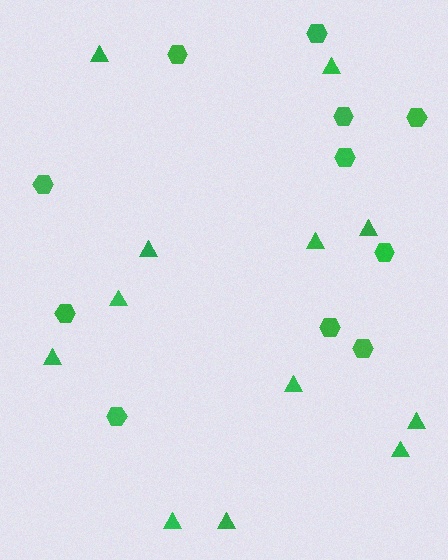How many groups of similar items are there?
There are 2 groups: one group of hexagons (11) and one group of triangles (12).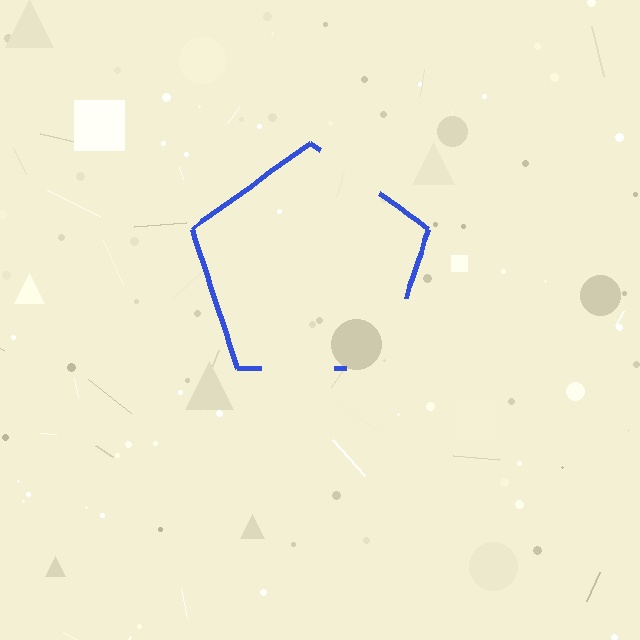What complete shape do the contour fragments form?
The contour fragments form a pentagon.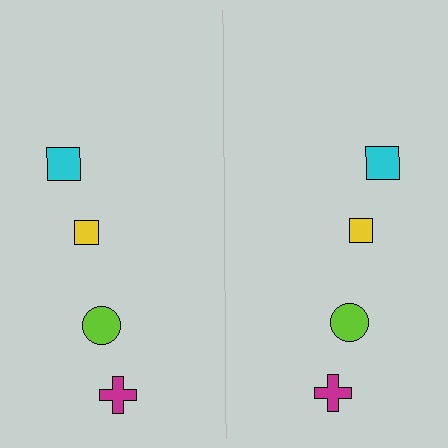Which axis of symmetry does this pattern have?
The pattern has a vertical axis of symmetry running through the center of the image.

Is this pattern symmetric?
Yes, this pattern has bilateral (reflection) symmetry.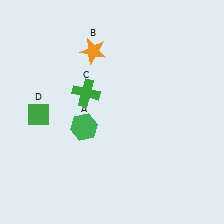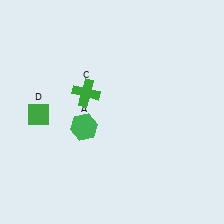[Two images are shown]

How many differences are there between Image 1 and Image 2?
There is 1 difference between the two images.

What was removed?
The orange star (B) was removed in Image 2.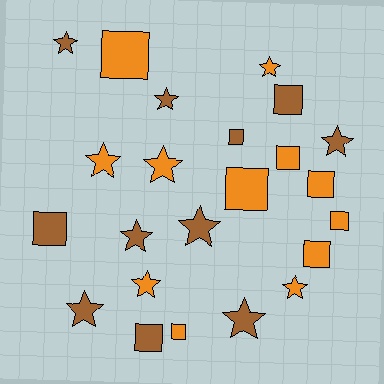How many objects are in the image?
There are 23 objects.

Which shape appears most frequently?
Star, with 12 objects.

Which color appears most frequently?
Orange, with 12 objects.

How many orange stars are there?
There are 5 orange stars.